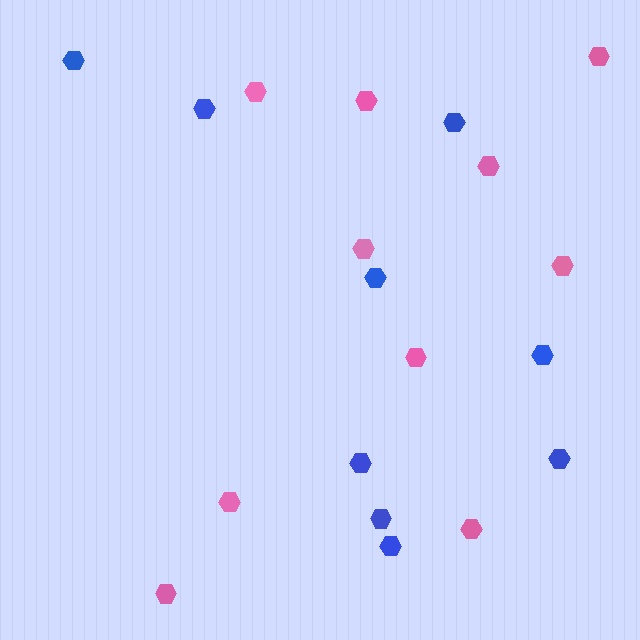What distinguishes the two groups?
There are 2 groups: one group of pink hexagons (10) and one group of blue hexagons (9).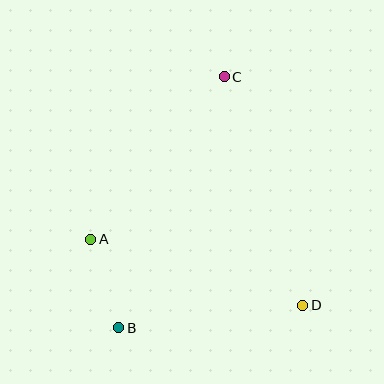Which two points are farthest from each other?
Points B and C are farthest from each other.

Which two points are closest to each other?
Points A and B are closest to each other.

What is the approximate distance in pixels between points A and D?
The distance between A and D is approximately 222 pixels.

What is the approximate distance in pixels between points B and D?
The distance between B and D is approximately 185 pixels.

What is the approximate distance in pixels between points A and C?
The distance between A and C is approximately 210 pixels.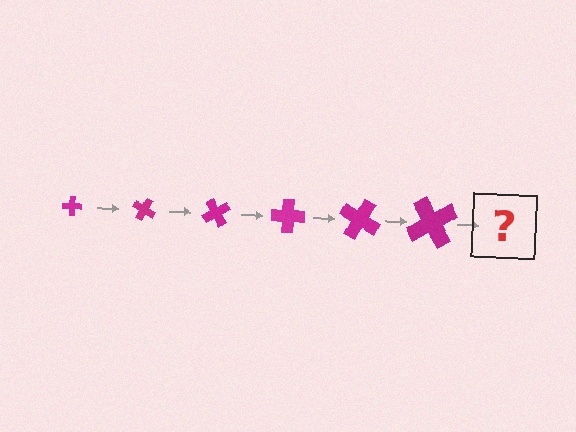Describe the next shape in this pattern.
It should be a cross, larger than the previous one and rotated 180 degrees from the start.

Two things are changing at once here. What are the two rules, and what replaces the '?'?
The two rules are that the cross grows larger each step and it rotates 30 degrees each step. The '?' should be a cross, larger than the previous one and rotated 180 degrees from the start.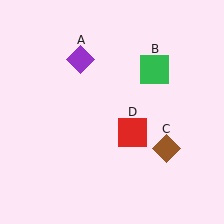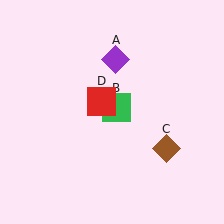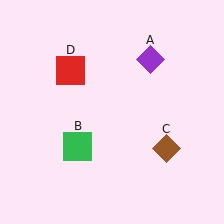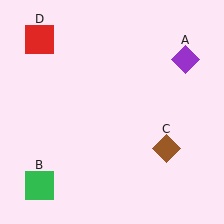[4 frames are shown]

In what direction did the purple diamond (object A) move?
The purple diamond (object A) moved right.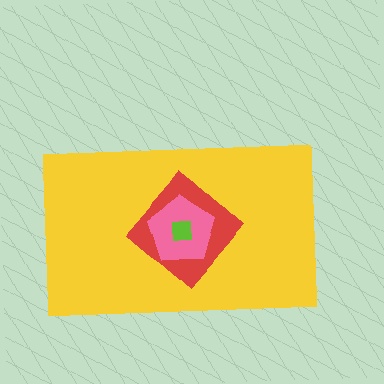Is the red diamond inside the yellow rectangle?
Yes.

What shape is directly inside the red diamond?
The pink pentagon.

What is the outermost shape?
The yellow rectangle.